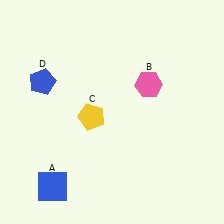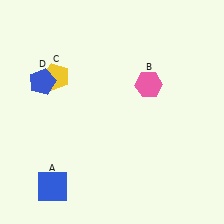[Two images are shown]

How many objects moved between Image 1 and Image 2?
1 object moved between the two images.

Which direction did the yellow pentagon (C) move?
The yellow pentagon (C) moved up.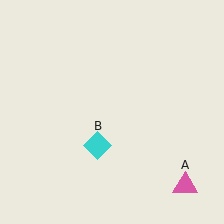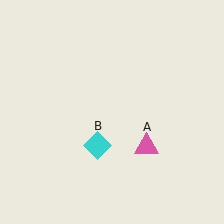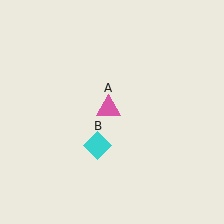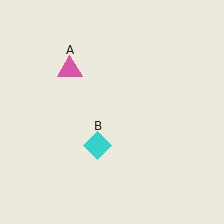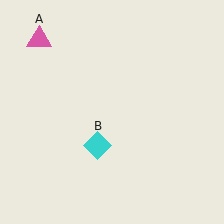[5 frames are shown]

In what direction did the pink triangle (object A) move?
The pink triangle (object A) moved up and to the left.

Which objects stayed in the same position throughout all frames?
Cyan diamond (object B) remained stationary.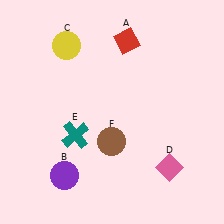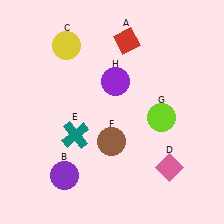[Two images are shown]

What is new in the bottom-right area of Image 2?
A lime circle (G) was added in the bottom-right area of Image 2.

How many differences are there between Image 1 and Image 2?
There are 2 differences between the two images.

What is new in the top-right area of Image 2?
A purple circle (H) was added in the top-right area of Image 2.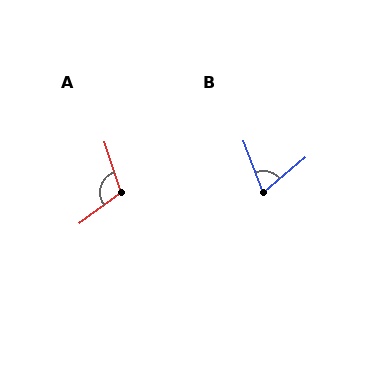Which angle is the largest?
A, at approximately 109 degrees.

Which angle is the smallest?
B, at approximately 71 degrees.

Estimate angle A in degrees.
Approximately 109 degrees.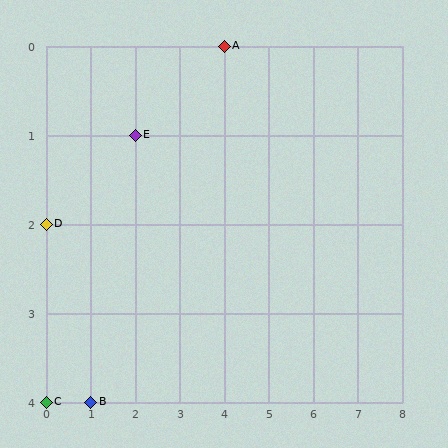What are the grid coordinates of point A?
Point A is at grid coordinates (4, 0).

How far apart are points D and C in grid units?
Points D and C are 2 rows apart.